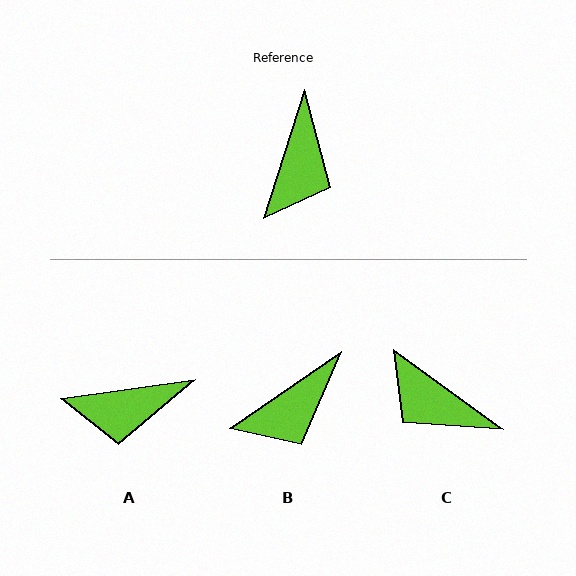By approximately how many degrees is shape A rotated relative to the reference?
Approximately 64 degrees clockwise.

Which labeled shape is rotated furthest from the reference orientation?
C, about 108 degrees away.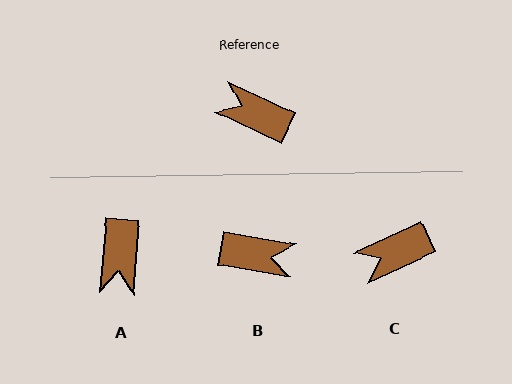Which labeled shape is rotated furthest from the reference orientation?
B, about 165 degrees away.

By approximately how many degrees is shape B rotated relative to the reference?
Approximately 165 degrees clockwise.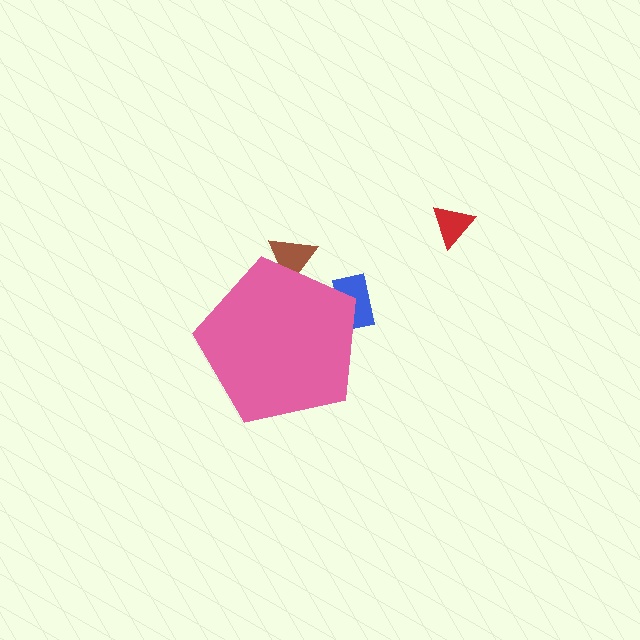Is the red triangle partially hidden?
No, the red triangle is fully visible.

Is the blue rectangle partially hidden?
Yes, the blue rectangle is partially hidden behind the pink pentagon.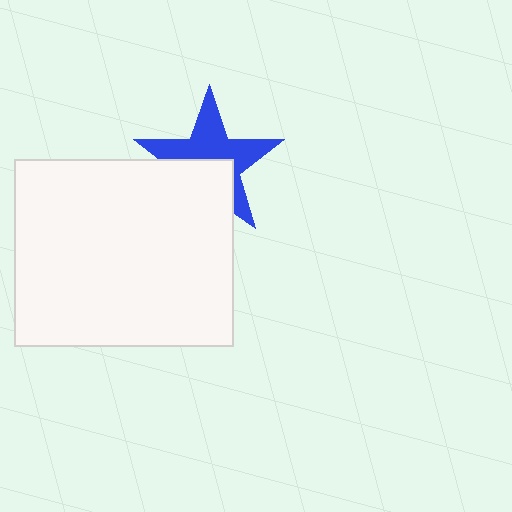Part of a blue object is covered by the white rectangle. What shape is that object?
It is a star.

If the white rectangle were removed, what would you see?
You would see the complete blue star.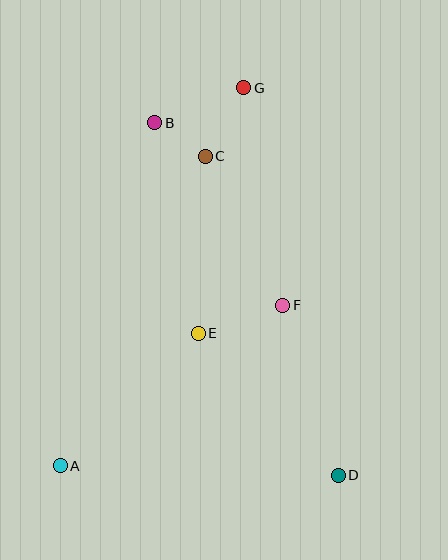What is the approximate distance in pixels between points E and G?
The distance between E and G is approximately 249 pixels.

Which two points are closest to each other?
Points B and C are closest to each other.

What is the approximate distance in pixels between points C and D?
The distance between C and D is approximately 345 pixels.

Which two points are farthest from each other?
Points A and G are farthest from each other.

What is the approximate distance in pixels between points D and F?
The distance between D and F is approximately 179 pixels.